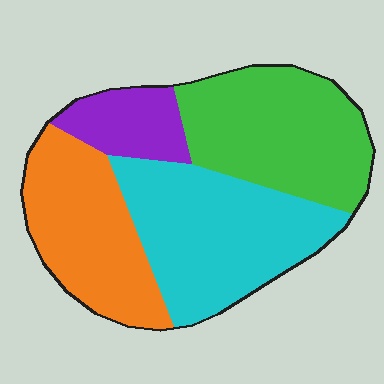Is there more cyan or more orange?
Cyan.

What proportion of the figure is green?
Green takes up between a quarter and a half of the figure.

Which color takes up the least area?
Purple, at roughly 10%.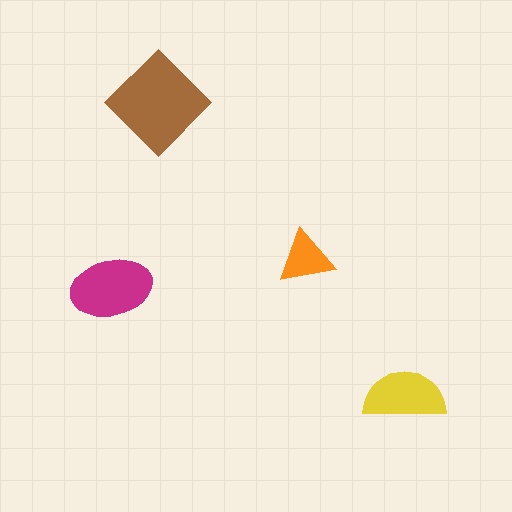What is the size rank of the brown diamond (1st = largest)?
1st.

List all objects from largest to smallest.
The brown diamond, the magenta ellipse, the yellow semicircle, the orange triangle.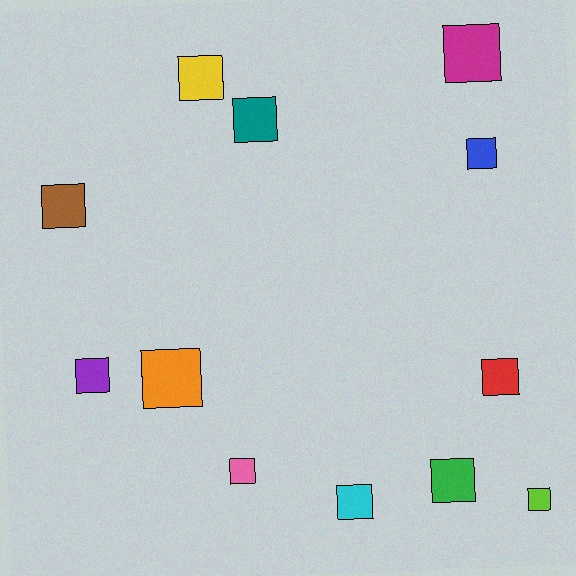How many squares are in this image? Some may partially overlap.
There are 12 squares.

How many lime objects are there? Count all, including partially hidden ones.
There is 1 lime object.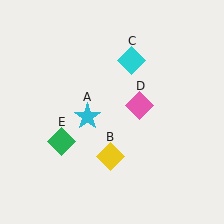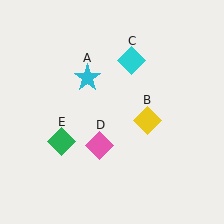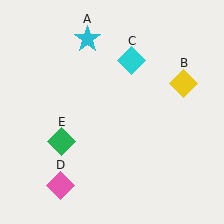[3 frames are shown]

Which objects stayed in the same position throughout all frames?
Cyan diamond (object C) and green diamond (object E) remained stationary.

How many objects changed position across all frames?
3 objects changed position: cyan star (object A), yellow diamond (object B), pink diamond (object D).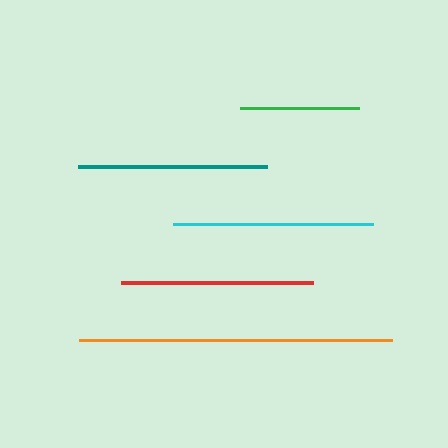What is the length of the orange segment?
The orange segment is approximately 313 pixels long.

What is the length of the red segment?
The red segment is approximately 192 pixels long.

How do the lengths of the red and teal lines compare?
The red and teal lines are approximately the same length.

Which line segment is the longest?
The orange line is the longest at approximately 313 pixels.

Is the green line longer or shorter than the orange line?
The orange line is longer than the green line.